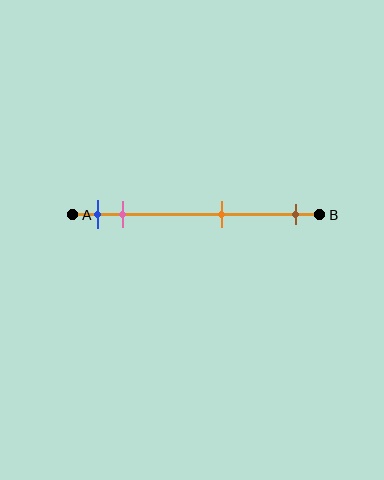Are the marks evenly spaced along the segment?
No, the marks are not evenly spaced.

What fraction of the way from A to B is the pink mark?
The pink mark is approximately 20% (0.2) of the way from A to B.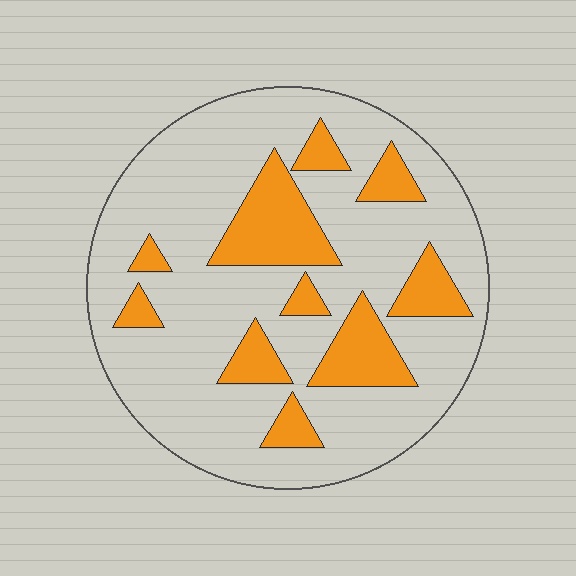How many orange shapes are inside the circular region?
10.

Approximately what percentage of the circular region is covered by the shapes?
Approximately 25%.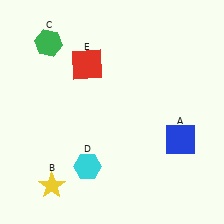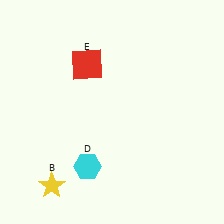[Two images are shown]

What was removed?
The blue square (A), the green hexagon (C) were removed in Image 2.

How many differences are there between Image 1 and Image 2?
There are 2 differences between the two images.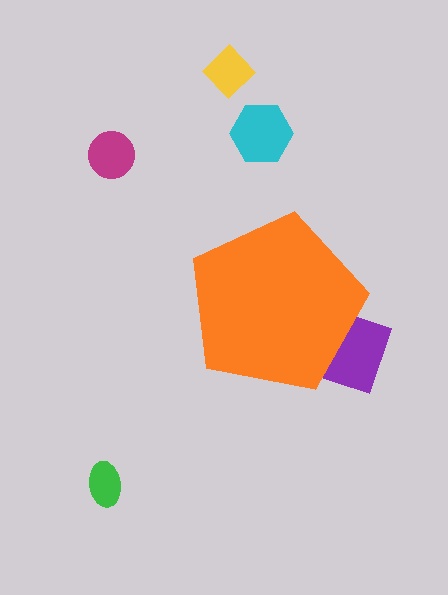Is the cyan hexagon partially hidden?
No, the cyan hexagon is fully visible.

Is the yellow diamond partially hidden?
No, the yellow diamond is fully visible.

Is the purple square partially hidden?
Yes, the purple square is partially hidden behind the orange pentagon.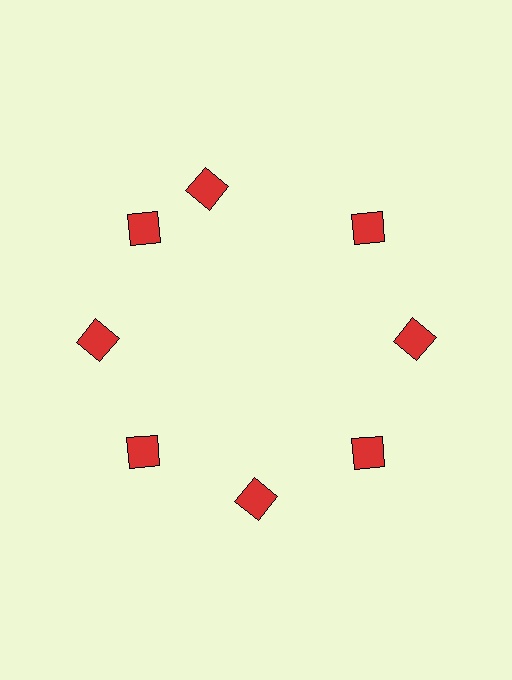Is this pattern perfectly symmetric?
No. The 8 red diamonds are arranged in a ring, but one element near the 12 o'clock position is rotated out of alignment along the ring, breaking the 8-fold rotational symmetry.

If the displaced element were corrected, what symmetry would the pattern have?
It would have 8-fold rotational symmetry — the pattern would map onto itself every 45 degrees.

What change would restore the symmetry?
The symmetry would be restored by rotating it back into even spacing with its neighbors so that all 8 diamonds sit at equal angles and equal distance from the center.